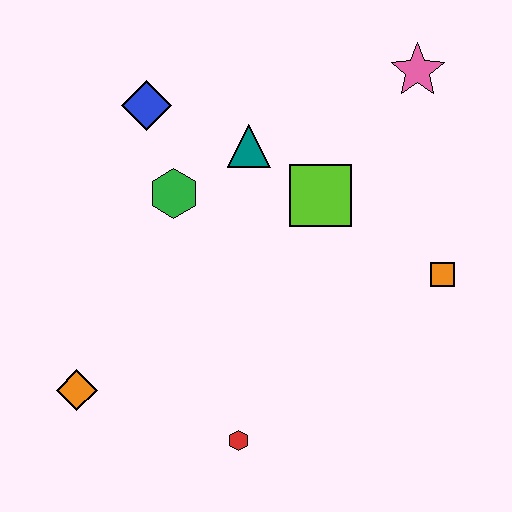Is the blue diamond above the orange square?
Yes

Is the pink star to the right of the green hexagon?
Yes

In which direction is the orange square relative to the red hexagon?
The orange square is to the right of the red hexagon.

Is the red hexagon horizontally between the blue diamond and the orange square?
Yes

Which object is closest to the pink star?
The lime square is closest to the pink star.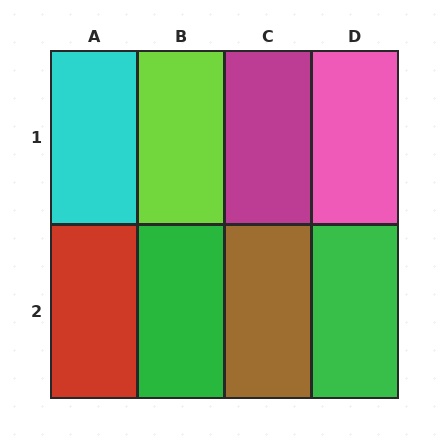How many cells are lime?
1 cell is lime.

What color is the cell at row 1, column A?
Cyan.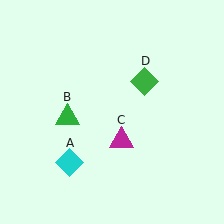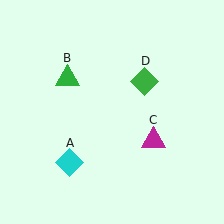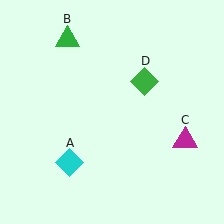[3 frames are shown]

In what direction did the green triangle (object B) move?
The green triangle (object B) moved up.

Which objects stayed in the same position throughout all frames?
Cyan diamond (object A) and green diamond (object D) remained stationary.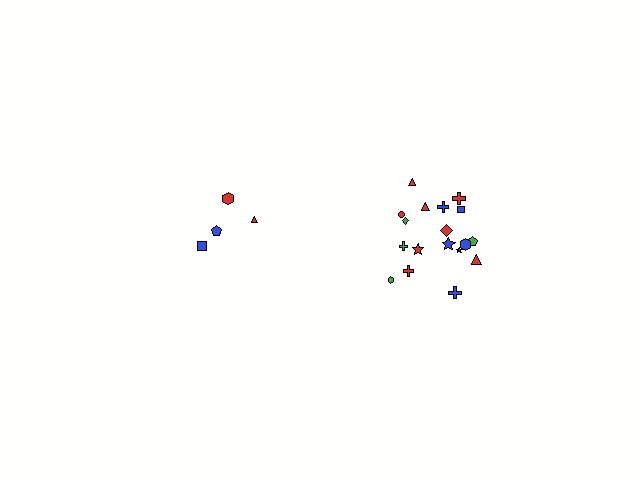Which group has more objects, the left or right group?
The right group.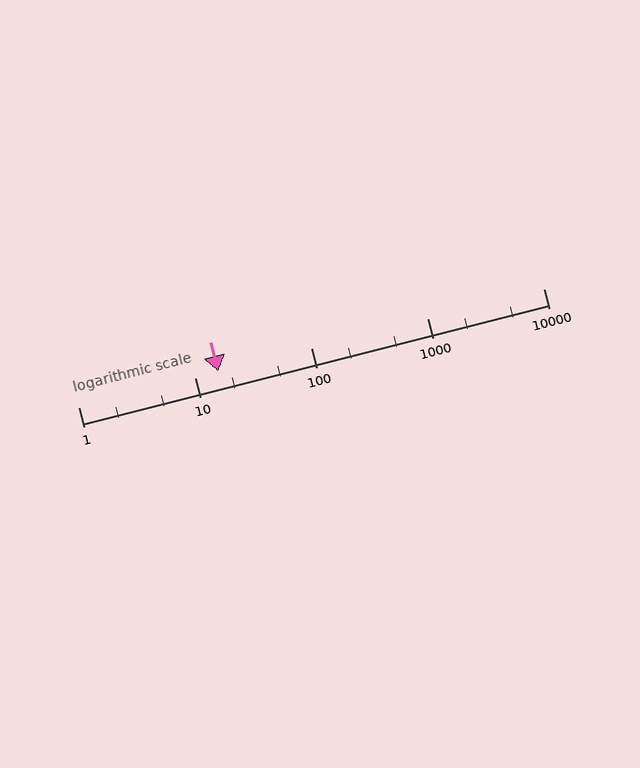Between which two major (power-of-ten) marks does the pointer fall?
The pointer is between 10 and 100.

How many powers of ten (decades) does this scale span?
The scale spans 4 decades, from 1 to 10000.